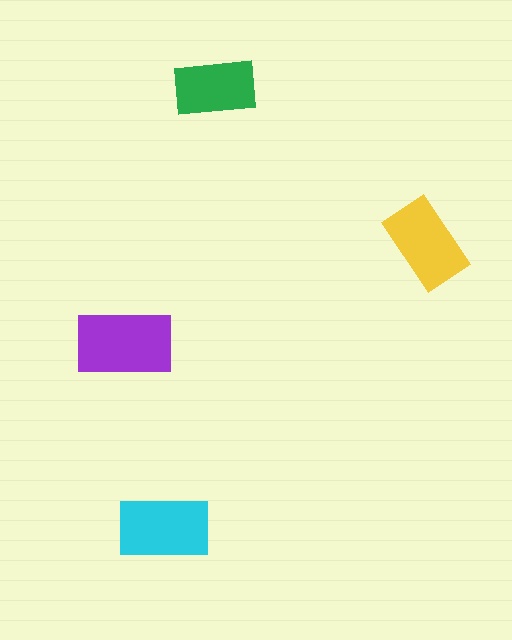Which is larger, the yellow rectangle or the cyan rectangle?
The cyan one.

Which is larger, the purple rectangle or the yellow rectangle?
The purple one.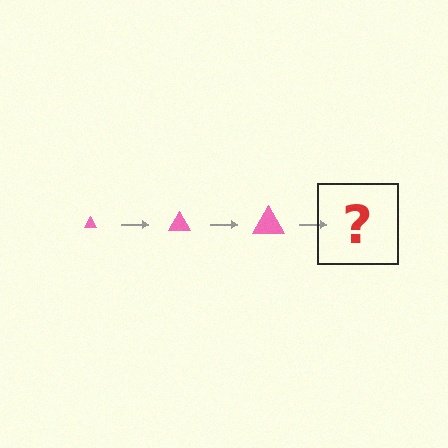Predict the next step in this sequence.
The next step is a pink triangle, larger than the previous one.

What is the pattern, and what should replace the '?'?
The pattern is that the triangle gets progressively larger each step. The '?' should be a pink triangle, larger than the previous one.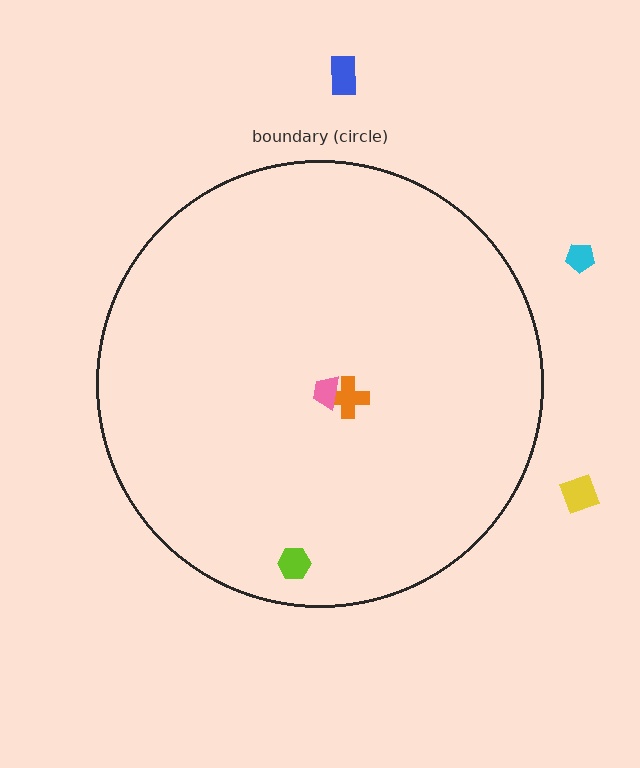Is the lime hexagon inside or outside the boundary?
Inside.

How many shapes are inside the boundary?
3 inside, 3 outside.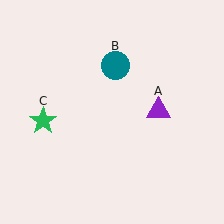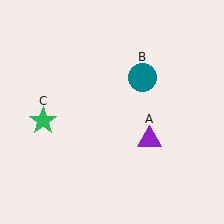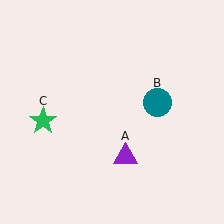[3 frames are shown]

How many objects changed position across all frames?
2 objects changed position: purple triangle (object A), teal circle (object B).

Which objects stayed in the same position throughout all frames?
Green star (object C) remained stationary.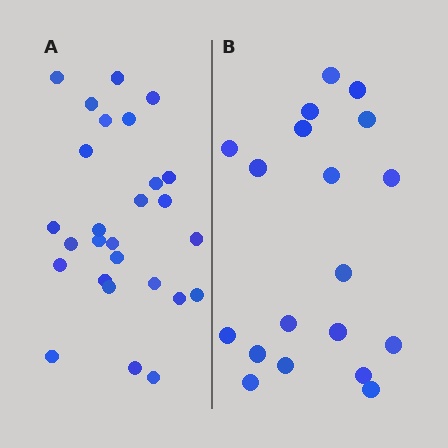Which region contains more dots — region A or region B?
Region A (the left region) has more dots.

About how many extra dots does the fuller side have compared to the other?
Region A has roughly 8 or so more dots than region B.